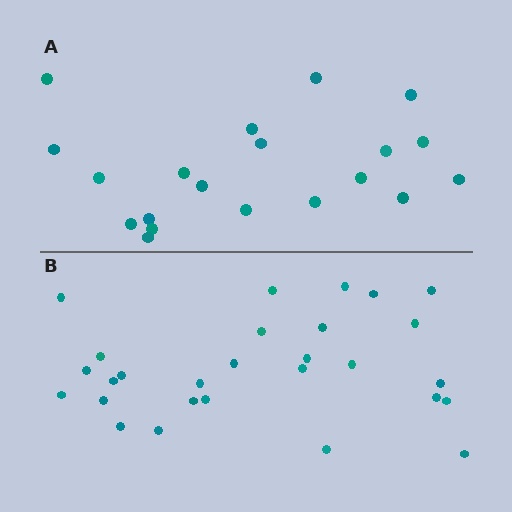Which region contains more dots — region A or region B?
Region B (the bottom region) has more dots.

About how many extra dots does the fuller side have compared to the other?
Region B has roughly 8 or so more dots than region A.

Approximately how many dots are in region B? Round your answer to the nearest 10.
About 30 dots. (The exact count is 28, which rounds to 30.)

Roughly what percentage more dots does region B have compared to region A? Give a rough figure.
About 40% more.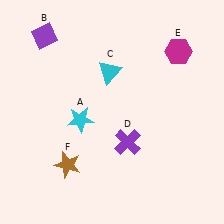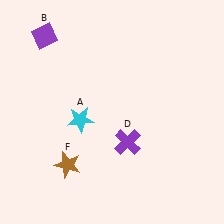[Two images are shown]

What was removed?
The magenta hexagon (E), the cyan triangle (C) were removed in Image 2.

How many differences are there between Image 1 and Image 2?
There are 2 differences between the two images.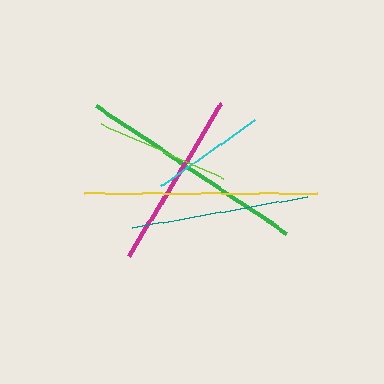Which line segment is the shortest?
The cyan line is the shortest at approximately 115 pixels.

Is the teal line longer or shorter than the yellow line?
The yellow line is longer than the teal line.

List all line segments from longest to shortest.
From longest to shortest: yellow, green, magenta, teal, lime, cyan.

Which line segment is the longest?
The yellow line is the longest at approximately 233 pixels.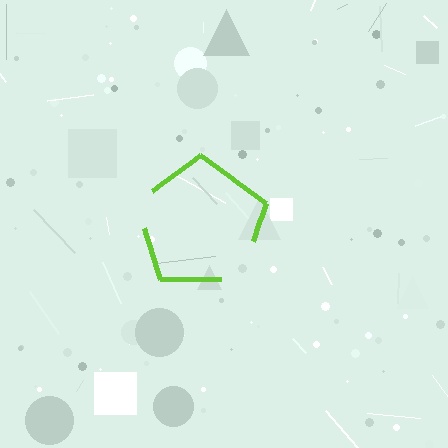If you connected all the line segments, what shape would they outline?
They would outline a pentagon.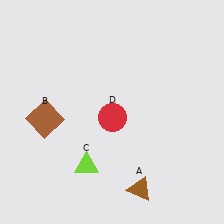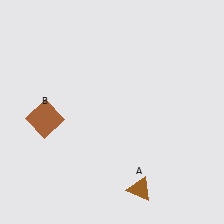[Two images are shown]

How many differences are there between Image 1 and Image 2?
There are 2 differences between the two images.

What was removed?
The lime triangle (C), the red circle (D) were removed in Image 2.